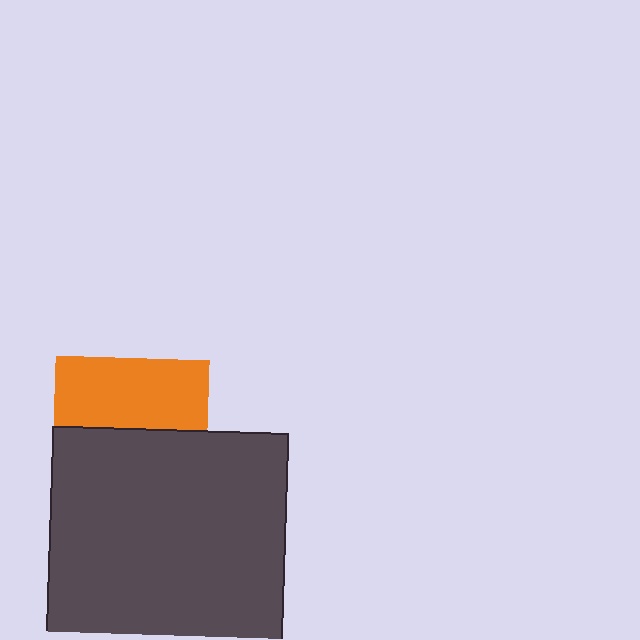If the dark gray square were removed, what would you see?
You would see the complete orange square.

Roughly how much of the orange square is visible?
About half of it is visible (roughly 45%).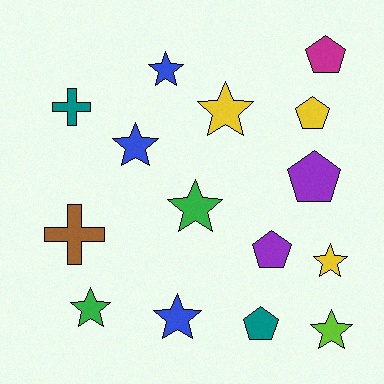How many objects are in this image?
There are 15 objects.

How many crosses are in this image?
There are 2 crosses.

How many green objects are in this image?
There are 2 green objects.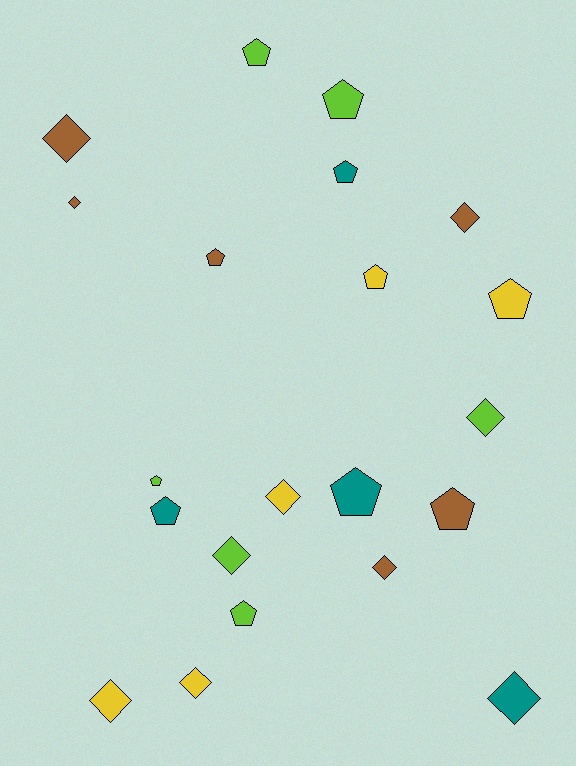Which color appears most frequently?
Brown, with 6 objects.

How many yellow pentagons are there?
There are 2 yellow pentagons.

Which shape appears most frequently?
Pentagon, with 11 objects.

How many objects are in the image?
There are 21 objects.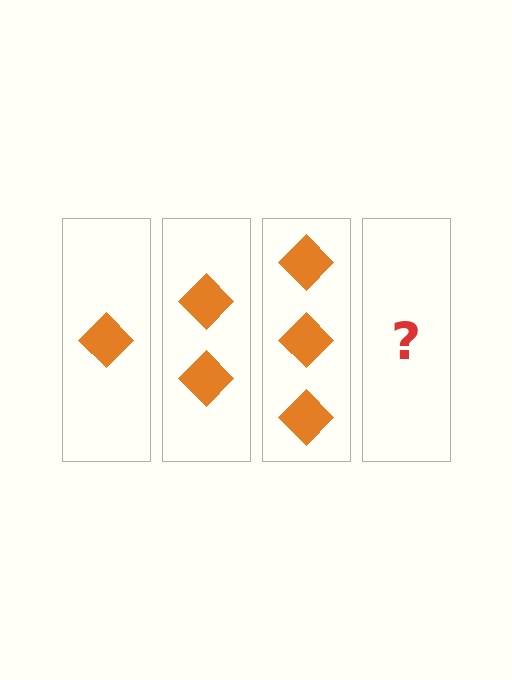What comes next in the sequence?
The next element should be 4 diamonds.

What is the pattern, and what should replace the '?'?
The pattern is that each step adds one more diamond. The '?' should be 4 diamonds.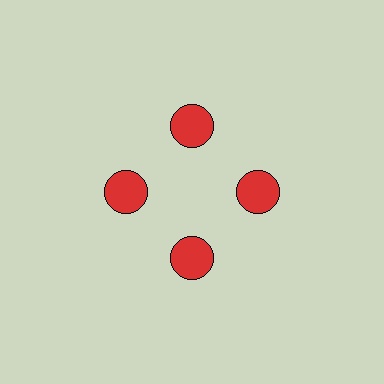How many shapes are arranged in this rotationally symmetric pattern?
There are 4 shapes, arranged in 4 groups of 1.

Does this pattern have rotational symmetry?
Yes, this pattern has 4-fold rotational symmetry. It looks the same after rotating 90 degrees around the center.